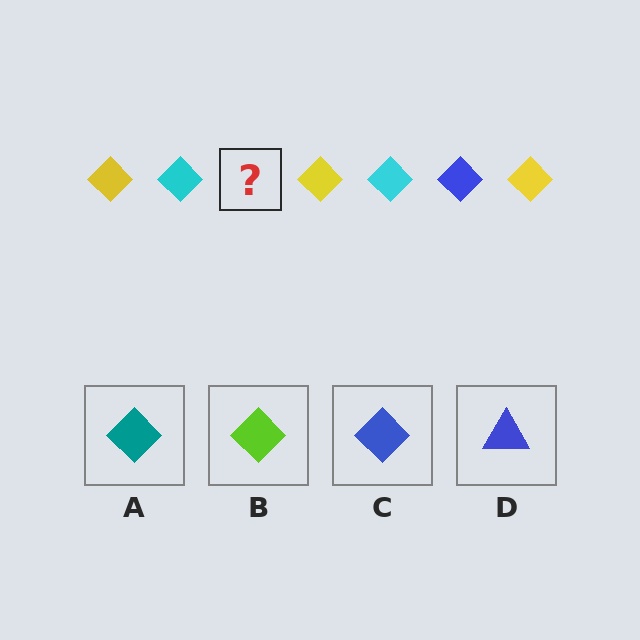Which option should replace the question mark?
Option C.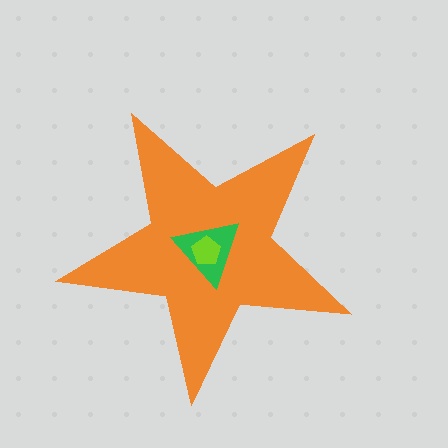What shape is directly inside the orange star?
The green triangle.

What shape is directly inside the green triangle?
The lime pentagon.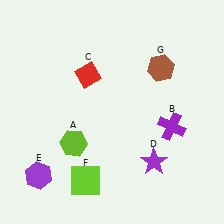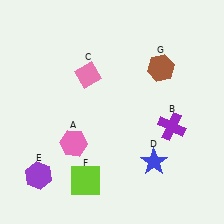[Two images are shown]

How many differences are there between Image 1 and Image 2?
There are 3 differences between the two images.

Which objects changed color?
A changed from lime to pink. C changed from red to pink. D changed from purple to blue.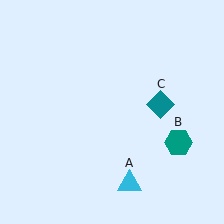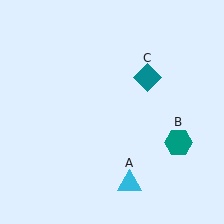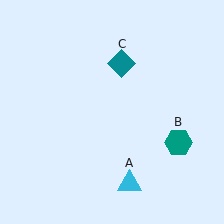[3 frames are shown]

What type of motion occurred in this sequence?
The teal diamond (object C) rotated counterclockwise around the center of the scene.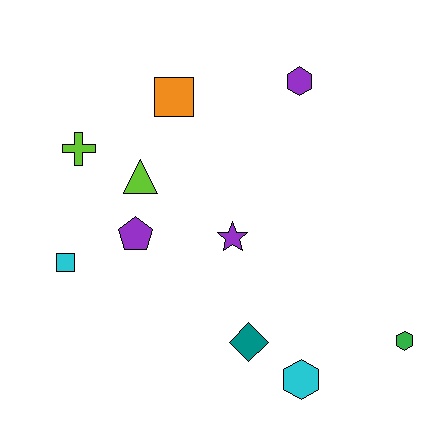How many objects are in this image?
There are 10 objects.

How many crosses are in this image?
There is 1 cross.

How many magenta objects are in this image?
There are no magenta objects.